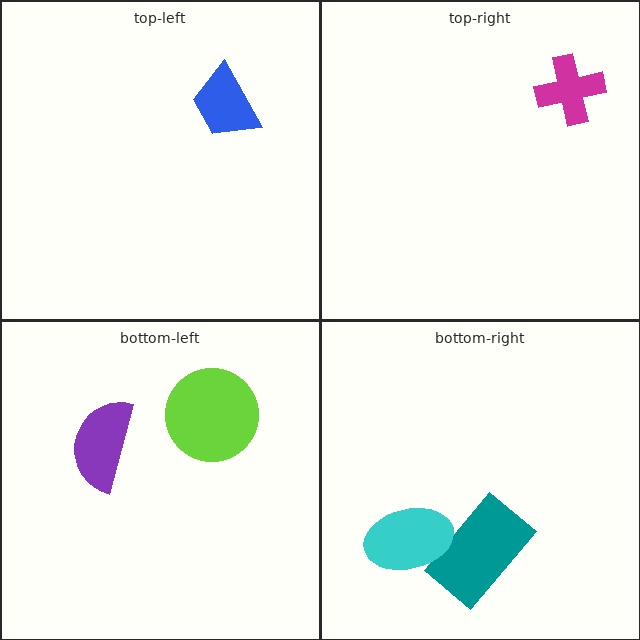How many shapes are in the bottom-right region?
2.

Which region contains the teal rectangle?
The bottom-right region.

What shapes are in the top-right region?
The magenta cross.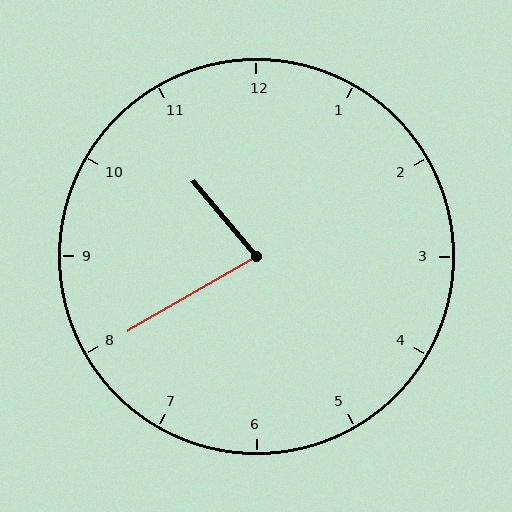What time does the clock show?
10:40.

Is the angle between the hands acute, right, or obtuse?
It is acute.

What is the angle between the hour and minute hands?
Approximately 80 degrees.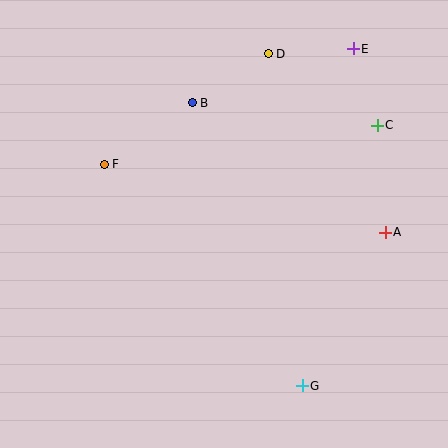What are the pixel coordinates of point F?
Point F is at (104, 164).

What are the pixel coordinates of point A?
Point A is at (385, 232).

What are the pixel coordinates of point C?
Point C is at (377, 125).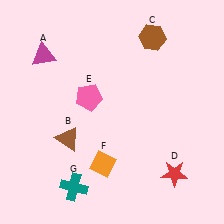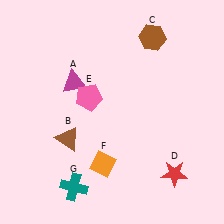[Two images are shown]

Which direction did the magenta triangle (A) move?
The magenta triangle (A) moved right.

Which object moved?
The magenta triangle (A) moved right.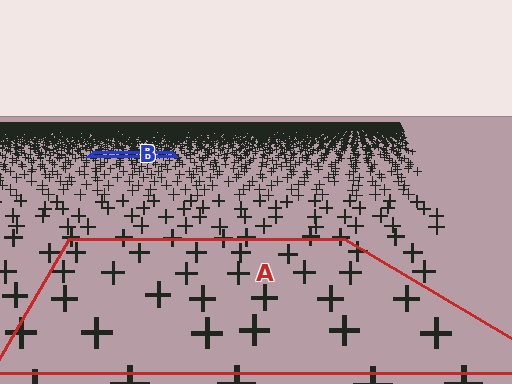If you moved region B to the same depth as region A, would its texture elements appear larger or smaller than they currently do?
They would appear larger. At a closer depth, the same texture elements are projected at a bigger on-screen size.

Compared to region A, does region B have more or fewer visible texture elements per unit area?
Region B has more texture elements per unit area — they are packed more densely because it is farther away.